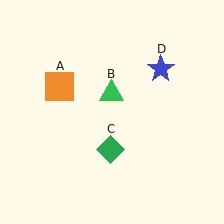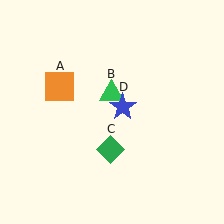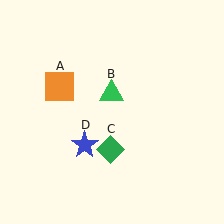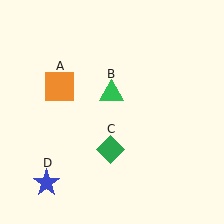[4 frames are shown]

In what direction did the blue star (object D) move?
The blue star (object D) moved down and to the left.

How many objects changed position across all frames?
1 object changed position: blue star (object D).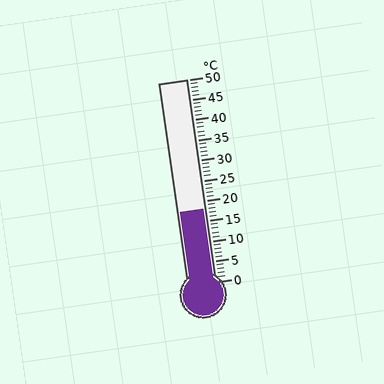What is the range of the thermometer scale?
The thermometer scale ranges from 0°C to 50°C.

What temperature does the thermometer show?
The thermometer shows approximately 18°C.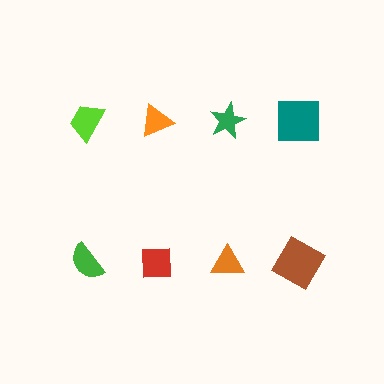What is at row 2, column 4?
A brown square.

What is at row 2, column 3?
An orange triangle.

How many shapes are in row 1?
4 shapes.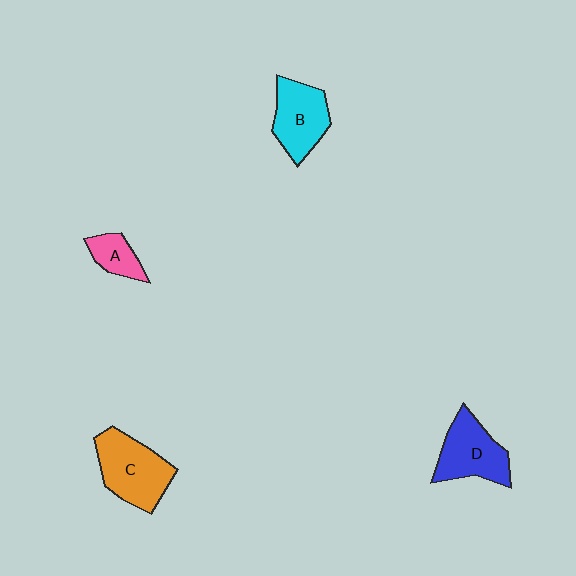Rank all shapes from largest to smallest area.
From largest to smallest: C (orange), D (blue), B (cyan), A (pink).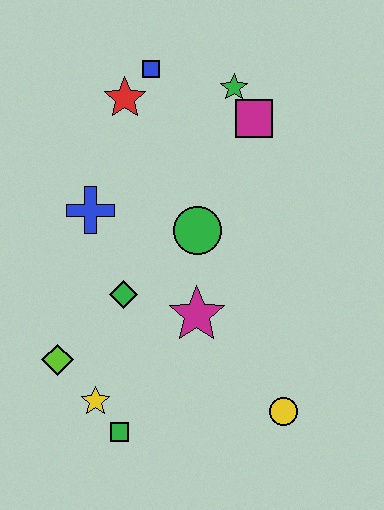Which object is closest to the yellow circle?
The magenta star is closest to the yellow circle.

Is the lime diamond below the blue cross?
Yes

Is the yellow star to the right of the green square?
No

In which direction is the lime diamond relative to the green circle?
The lime diamond is to the left of the green circle.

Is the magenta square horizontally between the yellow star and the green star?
No